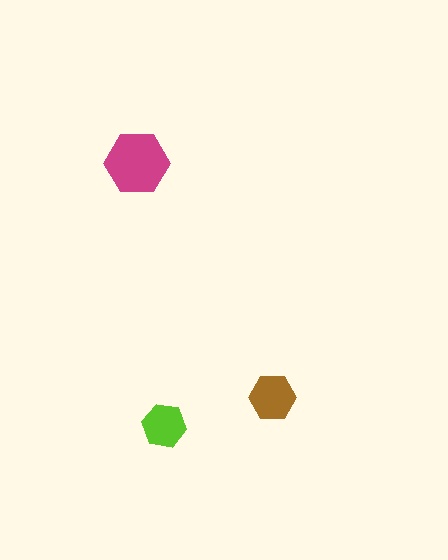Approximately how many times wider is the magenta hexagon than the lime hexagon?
About 1.5 times wider.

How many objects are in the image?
There are 3 objects in the image.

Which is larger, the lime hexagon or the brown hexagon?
The brown one.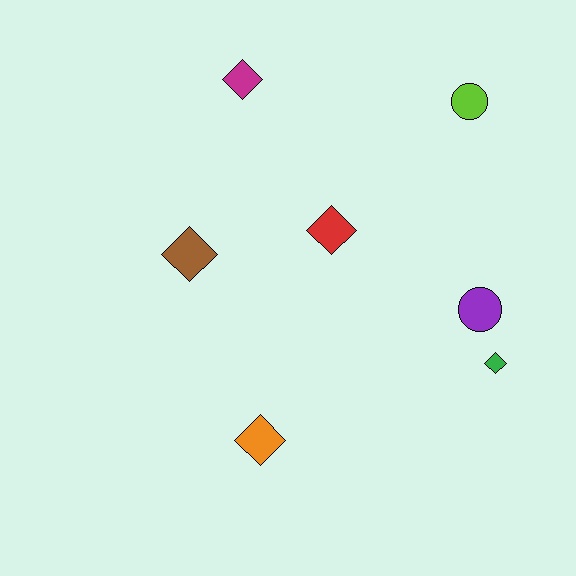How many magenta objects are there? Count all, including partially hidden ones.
There is 1 magenta object.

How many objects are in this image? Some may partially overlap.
There are 7 objects.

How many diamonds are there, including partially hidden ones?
There are 5 diamonds.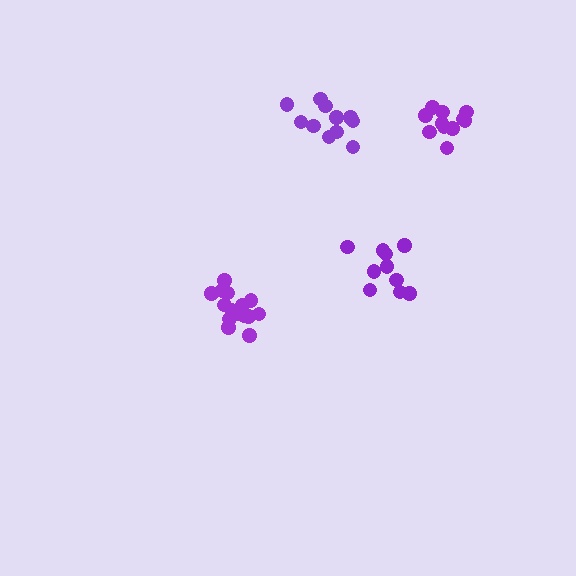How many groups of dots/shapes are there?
There are 4 groups.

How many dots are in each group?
Group 1: 10 dots, Group 2: 16 dots, Group 3: 11 dots, Group 4: 11 dots (48 total).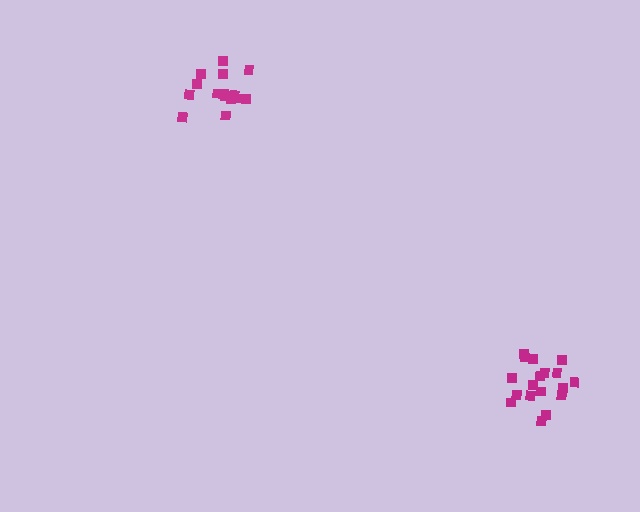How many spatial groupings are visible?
There are 2 spatial groupings.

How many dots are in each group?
Group 1: 18 dots, Group 2: 15 dots (33 total).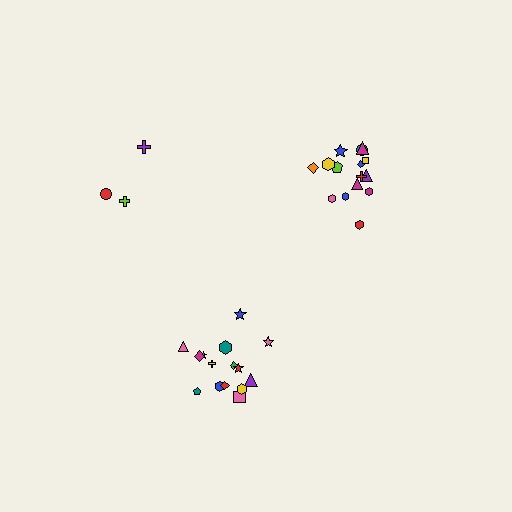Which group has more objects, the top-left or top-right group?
The top-right group.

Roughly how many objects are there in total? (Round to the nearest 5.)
Roughly 35 objects in total.